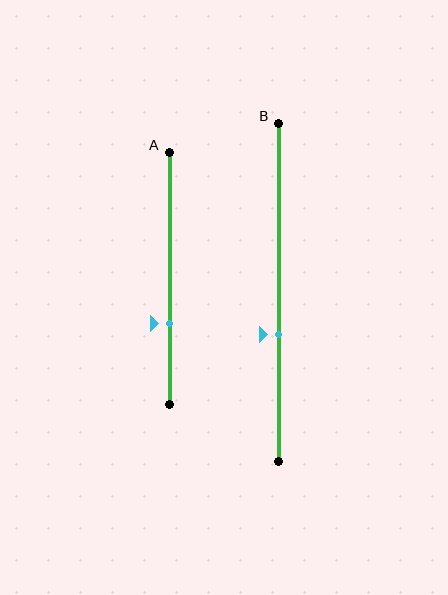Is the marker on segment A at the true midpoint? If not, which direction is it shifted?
No, the marker on segment A is shifted downward by about 18% of the segment length.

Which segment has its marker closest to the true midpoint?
Segment B has its marker closest to the true midpoint.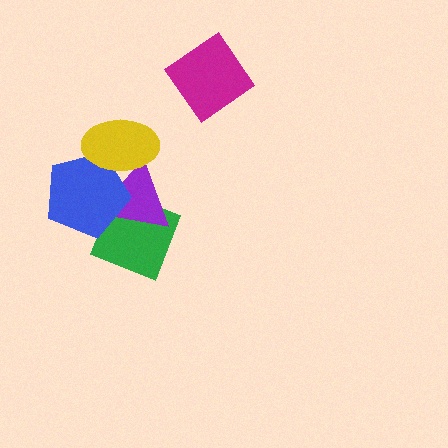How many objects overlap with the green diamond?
2 objects overlap with the green diamond.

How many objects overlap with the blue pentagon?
3 objects overlap with the blue pentagon.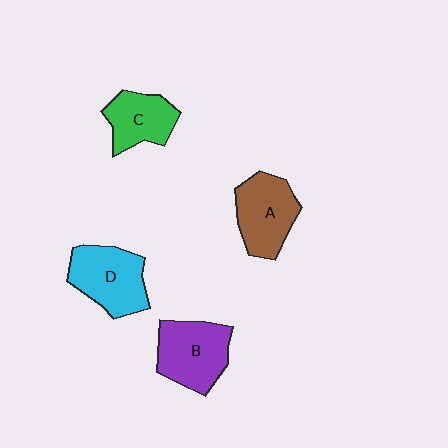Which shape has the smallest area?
Shape C (green).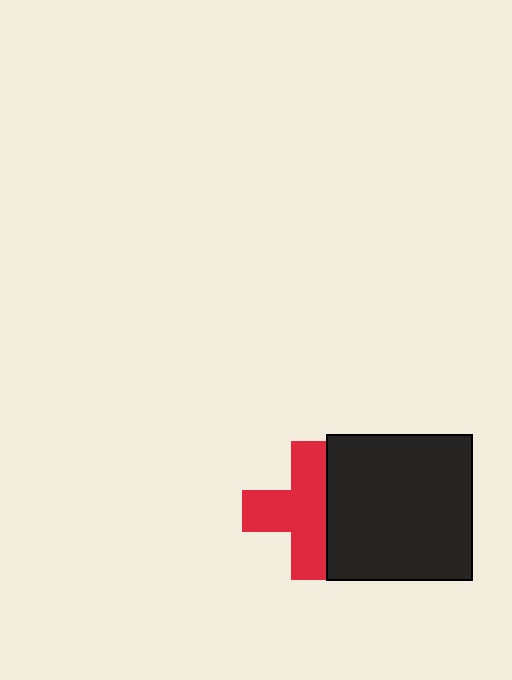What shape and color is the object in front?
The object in front is a black square.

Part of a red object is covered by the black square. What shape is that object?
It is a cross.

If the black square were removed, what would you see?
You would see the complete red cross.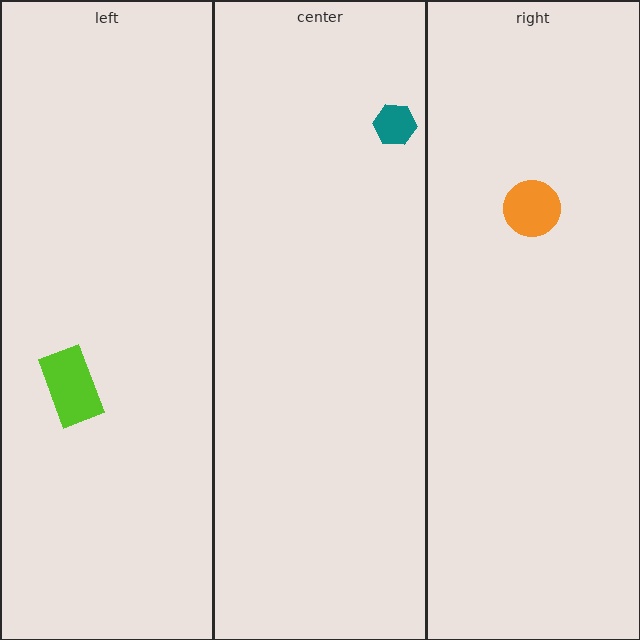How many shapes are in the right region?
1.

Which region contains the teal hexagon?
The center region.